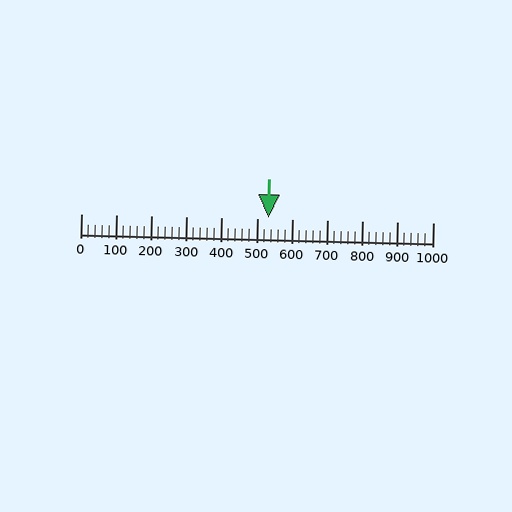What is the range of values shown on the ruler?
The ruler shows values from 0 to 1000.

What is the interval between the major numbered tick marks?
The major tick marks are spaced 100 units apart.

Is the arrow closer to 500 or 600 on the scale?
The arrow is closer to 500.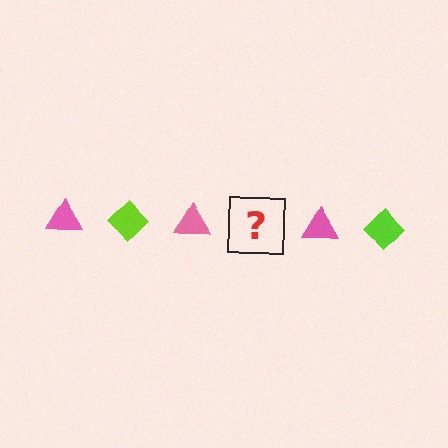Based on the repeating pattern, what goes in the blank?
The blank should be a lime diamond.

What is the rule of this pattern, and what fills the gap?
The rule is that the pattern alternates between pink triangle and lime diamond. The gap should be filled with a lime diamond.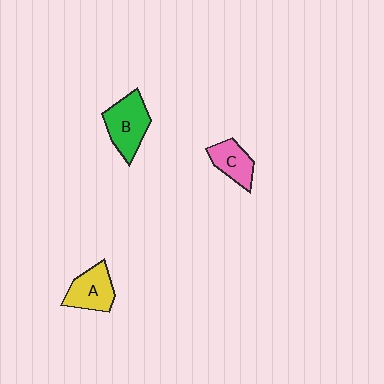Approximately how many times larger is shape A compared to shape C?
Approximately 1.2 times.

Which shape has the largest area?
Shape B (green).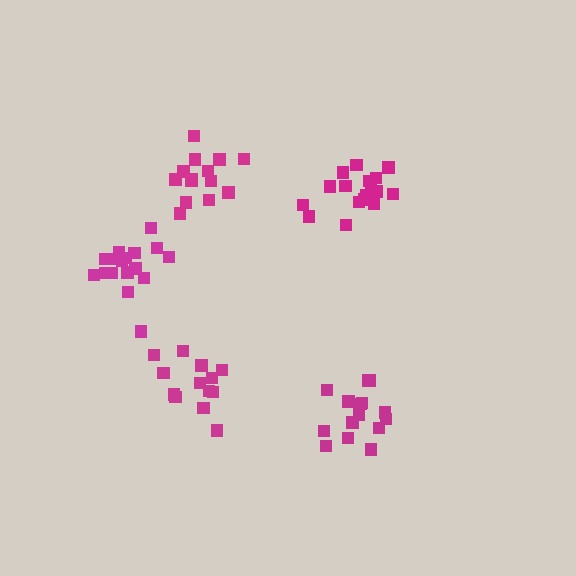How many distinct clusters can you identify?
There are 5 distinct clusters.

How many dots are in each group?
Group 1: 13 dots, Group 2: 17 dots, Group 3: 14 dots, Group 4: 17 dots, Group 5: 15 dots (76 total).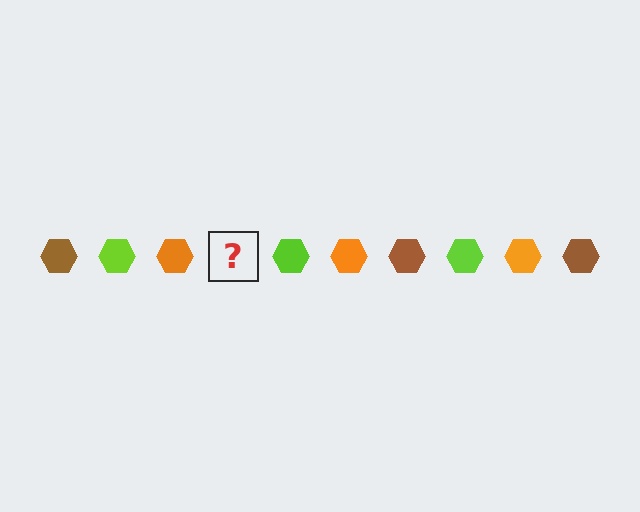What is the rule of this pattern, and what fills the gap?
The rule is that the pattern cycles through brown, lime, orange hexagons. The gap should be filled with a brown hexagon.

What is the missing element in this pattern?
The missing element is a brown hexagon.